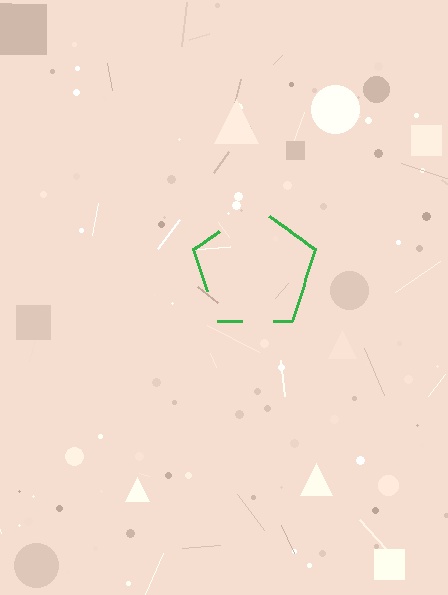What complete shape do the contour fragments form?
The contour fragments form a pentagon.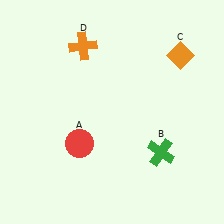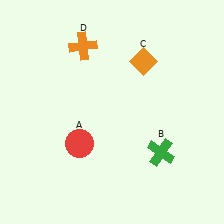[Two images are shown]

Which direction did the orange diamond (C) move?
The orange diamond (C) moved left.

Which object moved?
The orange diamond (C) moved left.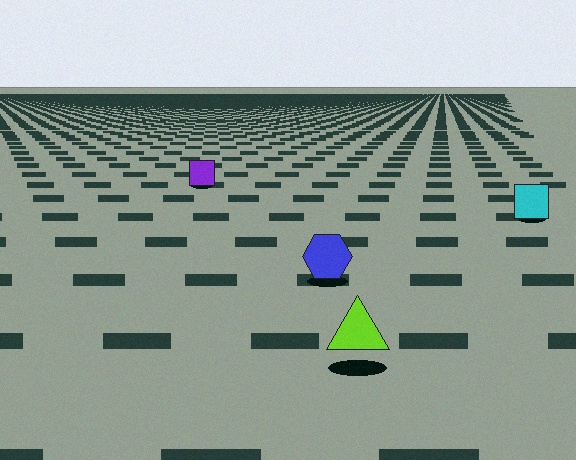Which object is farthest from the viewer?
The purple square is farthest from the viewer. It appears smaller and the ground texture around it is denser.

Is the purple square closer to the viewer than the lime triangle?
No. The lime triangle is closer — you can tell from the texture gradient: the ground texture is coarser near it.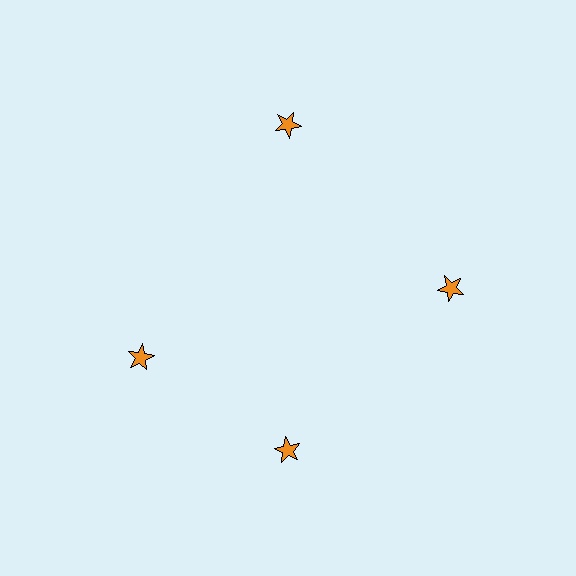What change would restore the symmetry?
The symmetry would be restored by rotating it back into even spacing with its neighbors so that all 4 stars sit at equal angles and equal distance from the center.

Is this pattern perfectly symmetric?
No. The 4 orange stars are arranged in a ring, but one element near the 9 o'clock position is rotated out of alignment along the ring, breaking the 4-fold rotational symmetry.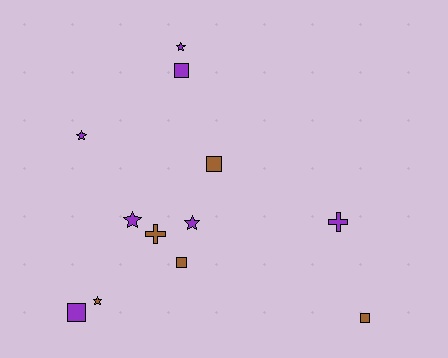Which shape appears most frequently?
Square, with 5 objects.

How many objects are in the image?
There are 12 objects.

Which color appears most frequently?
Purple, with 7 objects.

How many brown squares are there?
There are 3 brown squares.